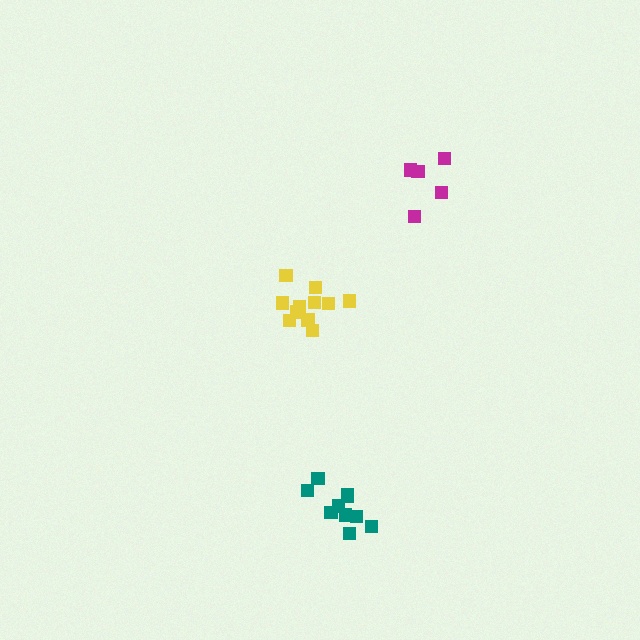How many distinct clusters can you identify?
There are 3 distinct clusters.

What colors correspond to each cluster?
The clusters are colored: teal, magenta, yellow.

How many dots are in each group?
Group 1: 10 dots, Group 2: 5 dots, Group 3: 11 dots (26 total).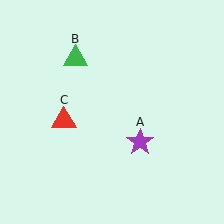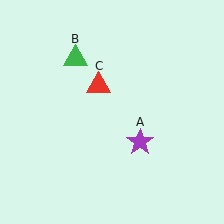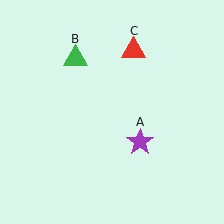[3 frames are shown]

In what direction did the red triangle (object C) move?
The red triangle (object C) moved up and to the right.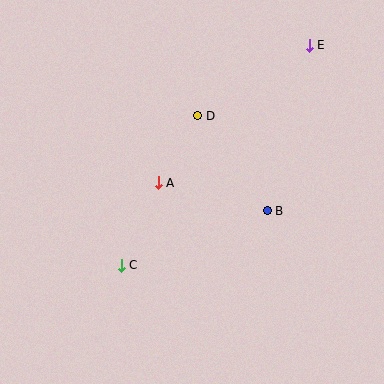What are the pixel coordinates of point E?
Point E is at (309, 45).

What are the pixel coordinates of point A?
Point A is at (158, 183).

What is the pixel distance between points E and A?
The distance between E and A is 204 pixels.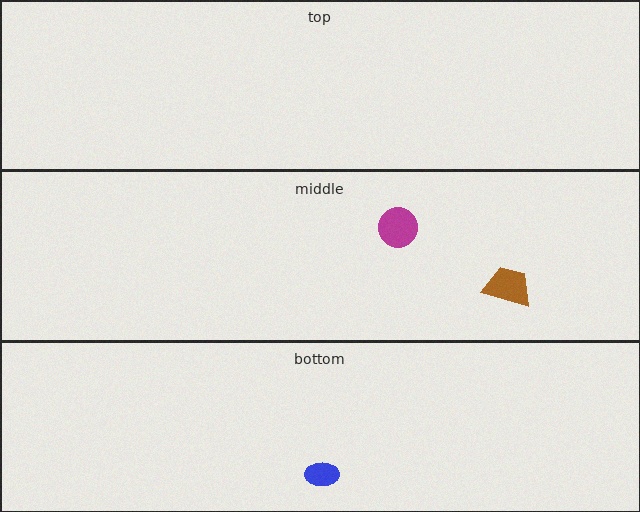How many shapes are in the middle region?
2.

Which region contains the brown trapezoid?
The middle region.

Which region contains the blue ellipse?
The bottom region.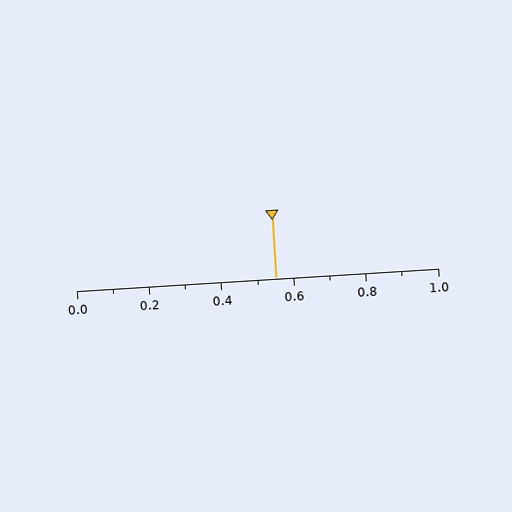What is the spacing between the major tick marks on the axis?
The major ticks are spaced 0.2 apart.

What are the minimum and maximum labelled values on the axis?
The axis runs from 0.0 to 1.0.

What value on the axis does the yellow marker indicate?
The marker indicates approximately 0.55.